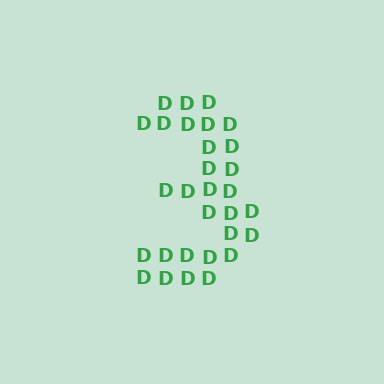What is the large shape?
The large shape is the digit 3.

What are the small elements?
The small elements are letter D's.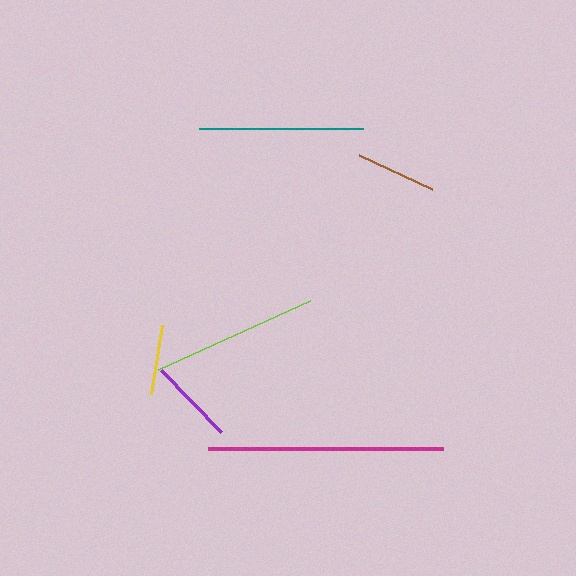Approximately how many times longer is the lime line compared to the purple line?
The lime line is approximately 1.9 times the length of the purple line.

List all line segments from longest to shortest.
From longest to shortest: magenta, lime, teal, purple, brown, yellow.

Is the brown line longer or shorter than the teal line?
The teal line is longer than the brown line.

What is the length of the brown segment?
The brown segment is approximately 81 pixels long.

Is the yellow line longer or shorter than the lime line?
The lime line is longer than the yellow line.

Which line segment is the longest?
The magenta line is the longest at approximately 235 pixels.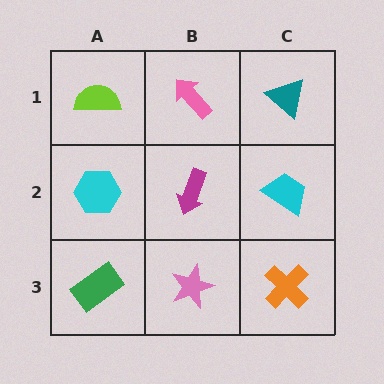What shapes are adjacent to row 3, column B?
A magenta arrow (row 2, column B), a green rectangle (row 3, column A), an orange cross (row 3, column C).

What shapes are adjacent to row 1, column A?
A cyan hexagon (row 2, column A), a pink arrow (row 1, column B).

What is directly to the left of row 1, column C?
A pink arrow.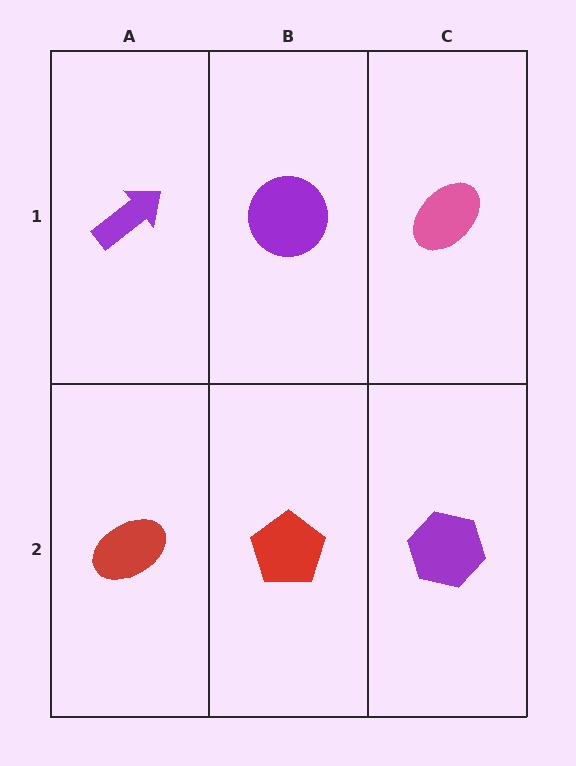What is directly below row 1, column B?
A red pentagon.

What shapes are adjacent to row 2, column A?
A purple arrow (row 1, column A), a red pentagon (row 2, column B).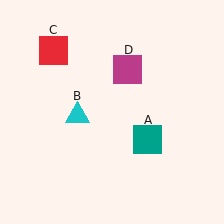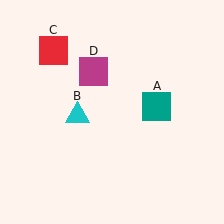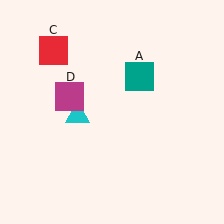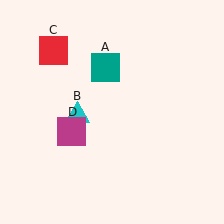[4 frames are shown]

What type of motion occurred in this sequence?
The teal square (object A), magenta square (object D) rotated counterclockwise around the center of the scene.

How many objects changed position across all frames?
2 objects changed position: teal square (object A), magenta square (object D).